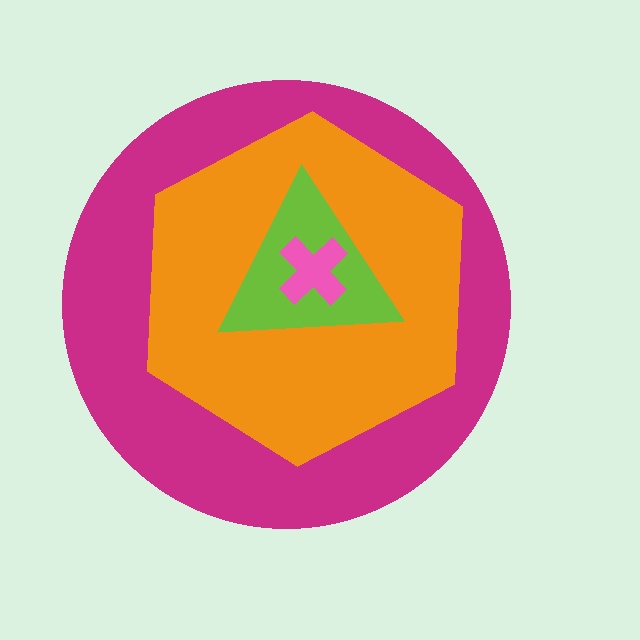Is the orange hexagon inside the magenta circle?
Yes.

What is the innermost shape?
The pink cross.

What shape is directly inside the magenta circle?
The orange hexagon.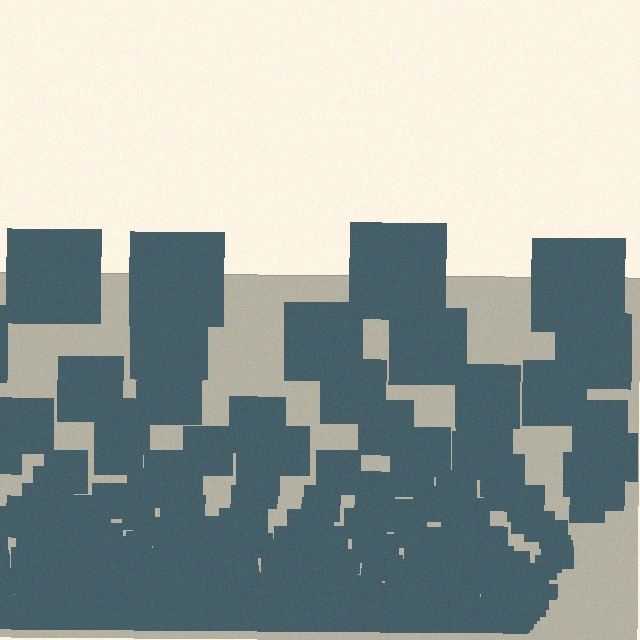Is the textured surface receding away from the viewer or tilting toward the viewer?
The surface appears to tilt toward the viewer. Texture elements get larger and sparser toward the top.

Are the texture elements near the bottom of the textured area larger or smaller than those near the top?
Smaller. The gradient is inverted — elements near the bottom are smaller and denser.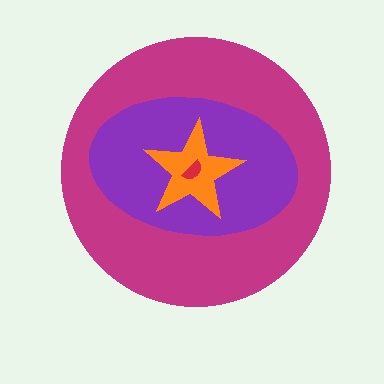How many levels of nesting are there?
4.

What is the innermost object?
The red semicircle.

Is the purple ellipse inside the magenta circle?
Yes.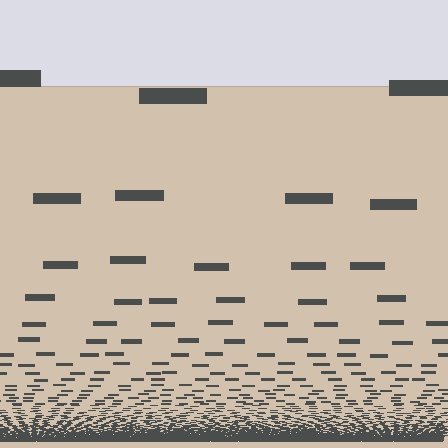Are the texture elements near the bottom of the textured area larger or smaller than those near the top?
Smaller. The gradient is inverted — elements near the bottom are smaller and denser.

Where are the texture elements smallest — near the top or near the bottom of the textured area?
Near the bottom.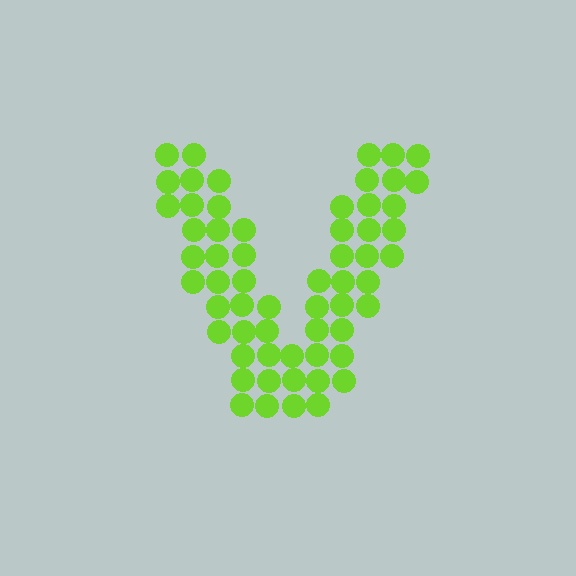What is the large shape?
The large shape is the letter V.